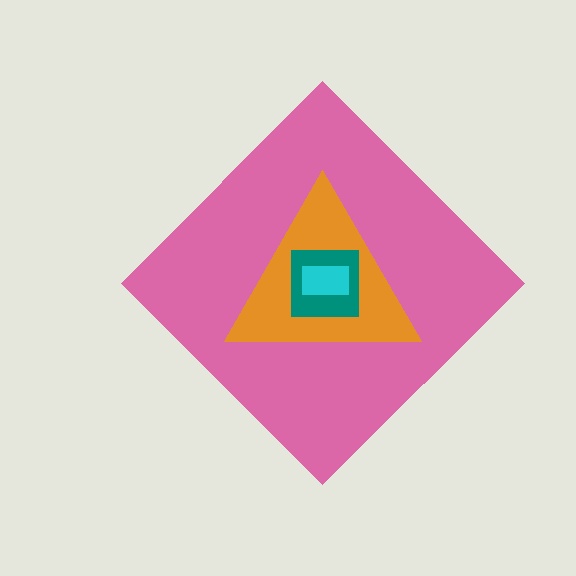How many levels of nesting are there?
4.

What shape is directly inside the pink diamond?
The orange triangle.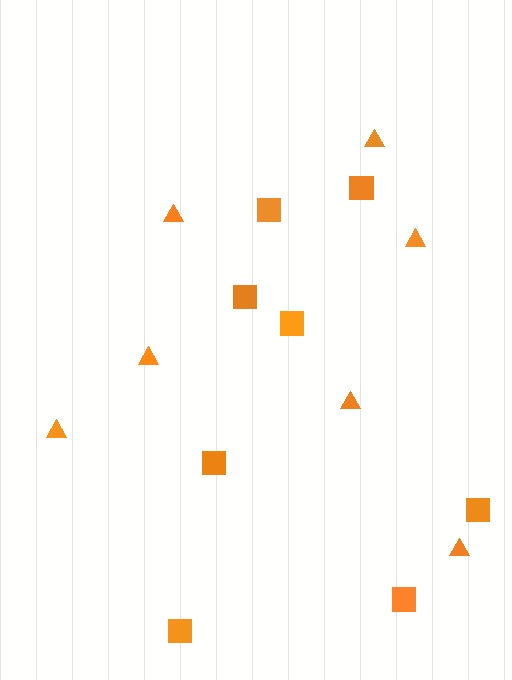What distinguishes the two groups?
There are 2 groups: one group of triangles (7) and one group of squares (8).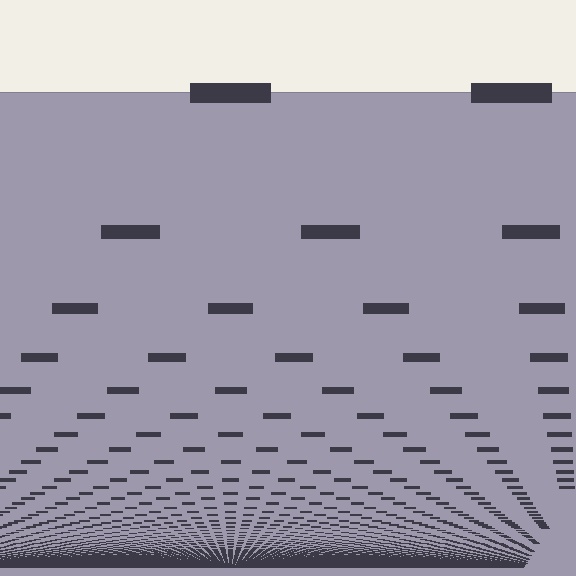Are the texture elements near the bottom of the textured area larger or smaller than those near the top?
Smaller. The gradient is inverted — elements near the bottom are smaller and denser.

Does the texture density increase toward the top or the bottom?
Density increases toward the bottom.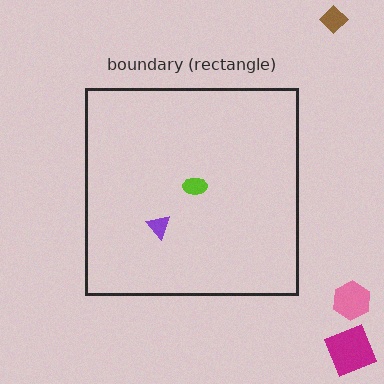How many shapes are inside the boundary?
2 inside, 3 outside.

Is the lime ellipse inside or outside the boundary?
Inside.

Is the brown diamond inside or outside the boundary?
Outside.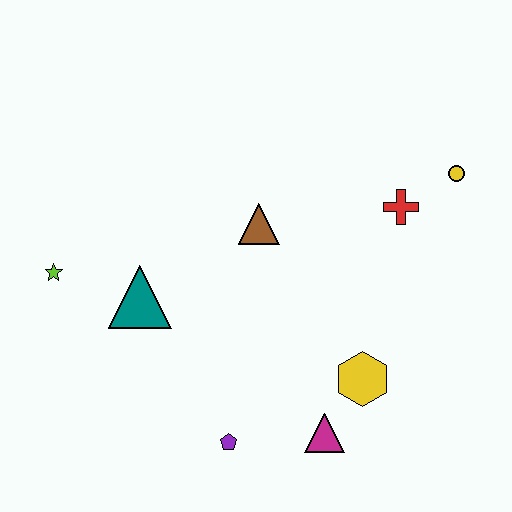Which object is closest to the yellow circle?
The red cross is closest to the yellow circle.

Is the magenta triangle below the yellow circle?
Yes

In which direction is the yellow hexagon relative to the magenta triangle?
The yellow hexagon is above the magenta triangle.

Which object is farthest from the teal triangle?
The yellow circle is farthest from the teal triangle.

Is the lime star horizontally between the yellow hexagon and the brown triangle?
No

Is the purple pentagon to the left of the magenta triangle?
Yes